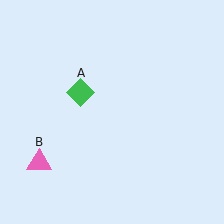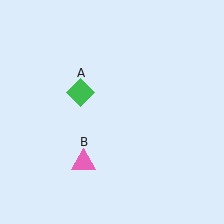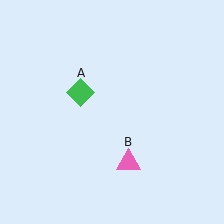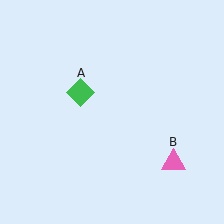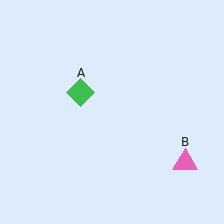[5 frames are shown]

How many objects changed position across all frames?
1 object changed position: pink triangle (object B).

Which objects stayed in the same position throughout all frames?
Green diamond (object A) remained stationary.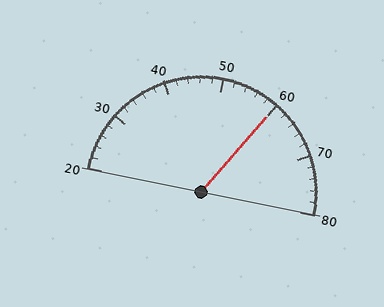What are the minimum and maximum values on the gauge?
The gauge ranges from 20 to 80.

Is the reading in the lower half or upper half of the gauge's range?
The reading is in the upper half of the range (20 to 80).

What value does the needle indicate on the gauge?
The needle indicates approximately 60.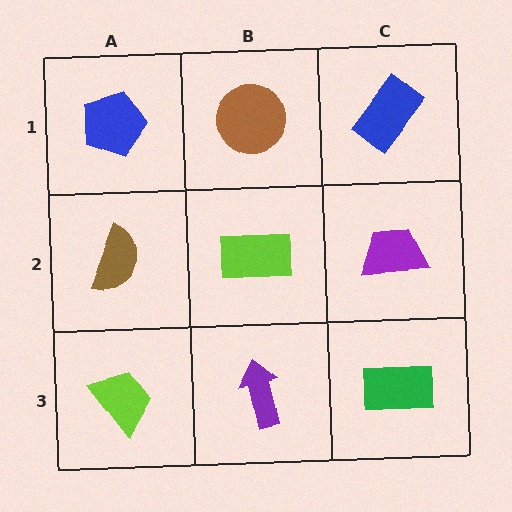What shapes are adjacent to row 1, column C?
A purple trapezoid (row 2, column C), a brown circle (row 1, column B).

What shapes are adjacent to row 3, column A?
A brown semicircle (row 2, column A), a purple arrow (row 3, column B).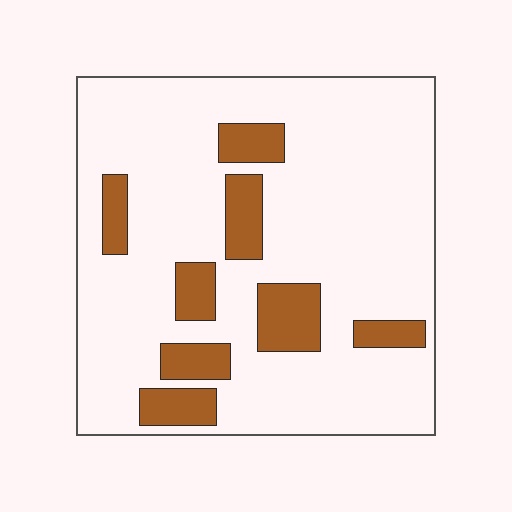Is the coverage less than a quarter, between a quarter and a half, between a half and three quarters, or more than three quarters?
Less than a quarter.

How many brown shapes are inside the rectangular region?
8.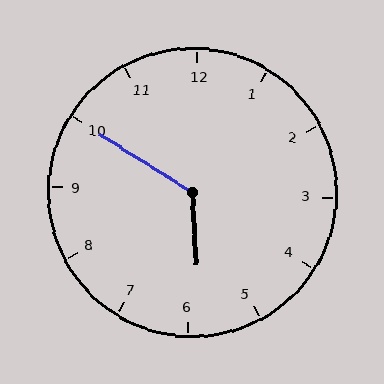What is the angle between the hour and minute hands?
Approximately 125 degrees.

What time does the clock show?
5:50.